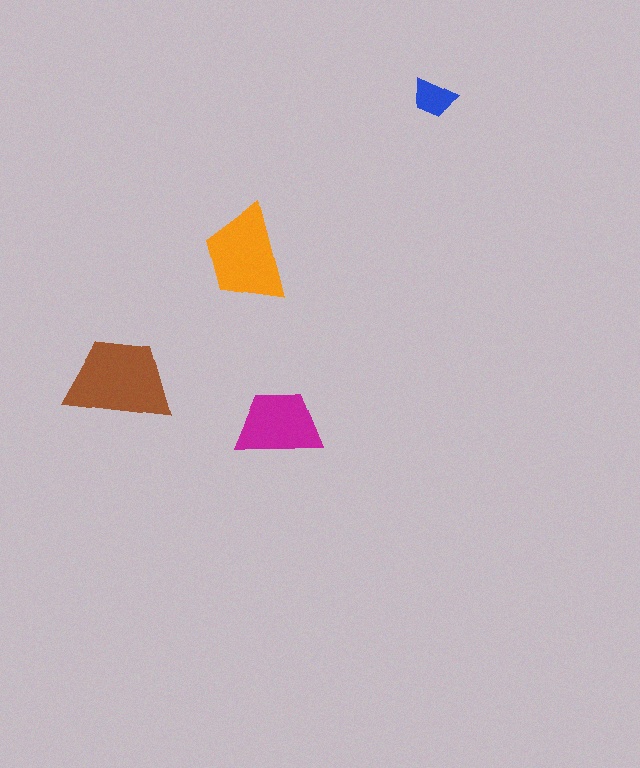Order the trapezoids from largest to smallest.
the brown one, the orange one, the magenta one, the blue one.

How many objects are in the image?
There are 4 objects in the image.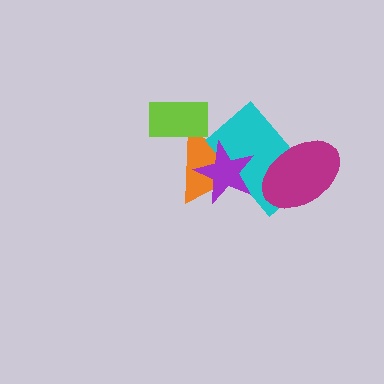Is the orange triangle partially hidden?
Yes, it is partially covered by another shape.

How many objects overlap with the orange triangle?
3 objects overlap with the orange triangle.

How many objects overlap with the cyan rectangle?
3 objects overlap with the cyan rectangle.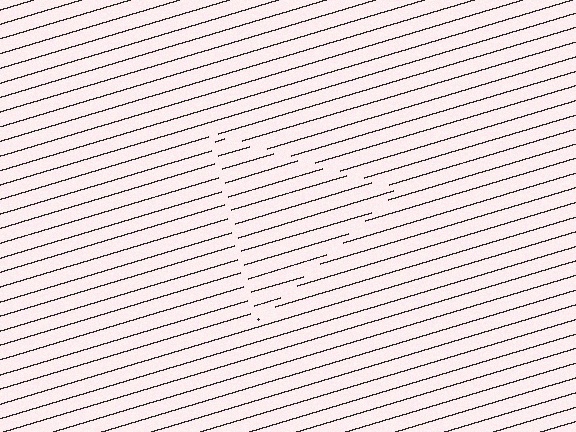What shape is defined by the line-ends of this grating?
An illusory triangle. The interior of the shape contains the same grating, shifted by half a period — the contour is defined by the phase discontinuity where line-ends from the inner and outer gratings abut.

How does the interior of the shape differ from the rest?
The interior of the shape contains the same grating, shifted by half a period — the contour is defined by the phase discontinuity where line-ends from the inner and outer gratings abut.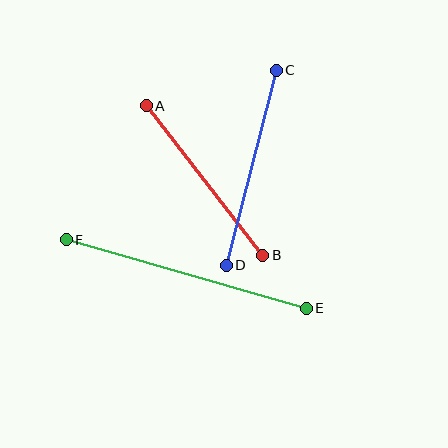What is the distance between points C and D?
The distance is approximately 201 pixels.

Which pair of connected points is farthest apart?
Points E and F are farthest apart.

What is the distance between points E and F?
The distance is approximately 250 pixels.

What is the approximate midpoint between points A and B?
The midpoint is at approximately (205, 180) pixels.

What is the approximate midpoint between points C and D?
The midpoint is at approximately (251, 168) pixels.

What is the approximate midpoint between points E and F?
The midpoint is at approximately (186, 274) pixels.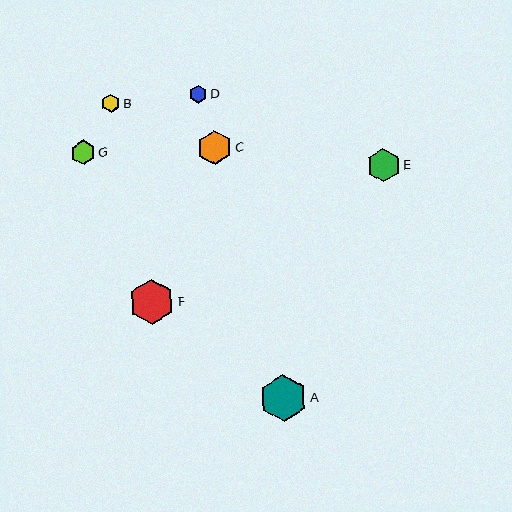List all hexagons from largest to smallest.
From largest to smallest: A, F, C, E, G, B, D.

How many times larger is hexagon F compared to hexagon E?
Hexagon F is approximately 1.4 times the size of hexagon E.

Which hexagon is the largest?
Hexagon A is the largest with a size of approximately 47 pixels.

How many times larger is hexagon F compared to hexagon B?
Hexagon F is approximately 2.5 times the size of hexagon B.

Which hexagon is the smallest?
Hexagon D is the smallest with a size of approximately 17 pixels.